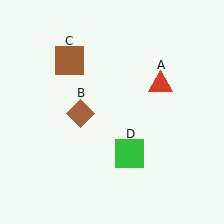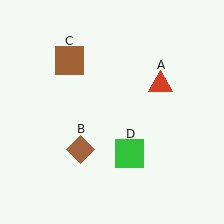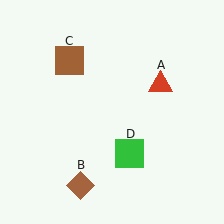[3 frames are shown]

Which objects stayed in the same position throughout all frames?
Red triangle (object A) and brown square (object C) and green square (object D) remained stationary.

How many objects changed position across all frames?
1 object changed position: brown diamond (object B).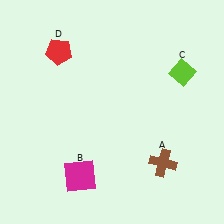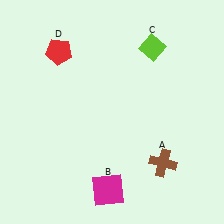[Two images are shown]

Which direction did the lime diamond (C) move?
The lime diamond (C) moved left.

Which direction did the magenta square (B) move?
The magenta square (B) moved right.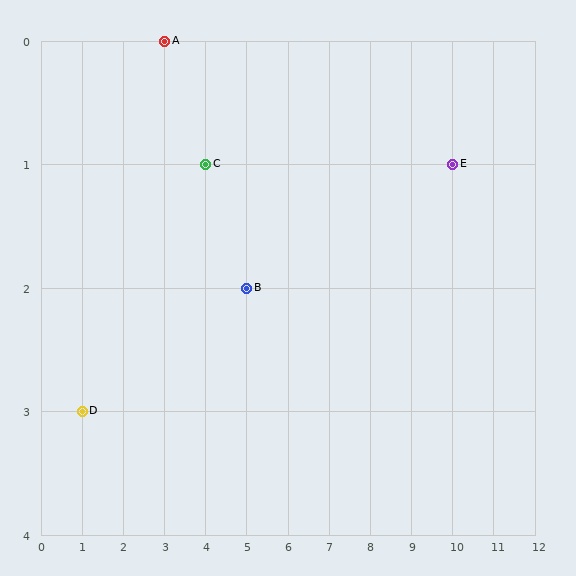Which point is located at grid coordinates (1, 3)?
Point D is at (1, 3).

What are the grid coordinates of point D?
Point D is at grid coordinates (1, 3).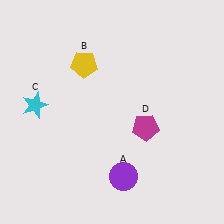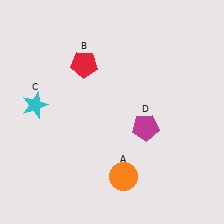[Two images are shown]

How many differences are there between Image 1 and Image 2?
There are 2 differences between the two images.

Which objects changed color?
A changed from purple to orange. B changed from yellow to red.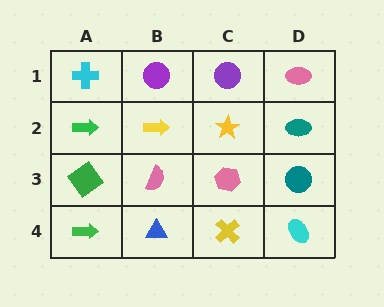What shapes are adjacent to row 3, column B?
A yellow arrow (row 2, column B), a blue triangle (row 4, column B), a green diamond (row 3, column A), a pink hexagon (row 3, column C).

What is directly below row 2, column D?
A teal circle.